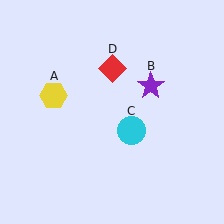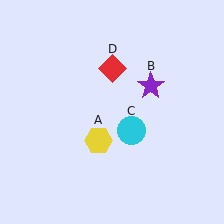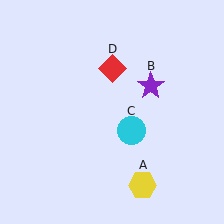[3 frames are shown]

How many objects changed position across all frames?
1 object changed position: yellow hexagon (object A).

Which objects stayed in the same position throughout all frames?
Purple star (object B) and cyan circle (object C) and red diamond (object D) remained stationary.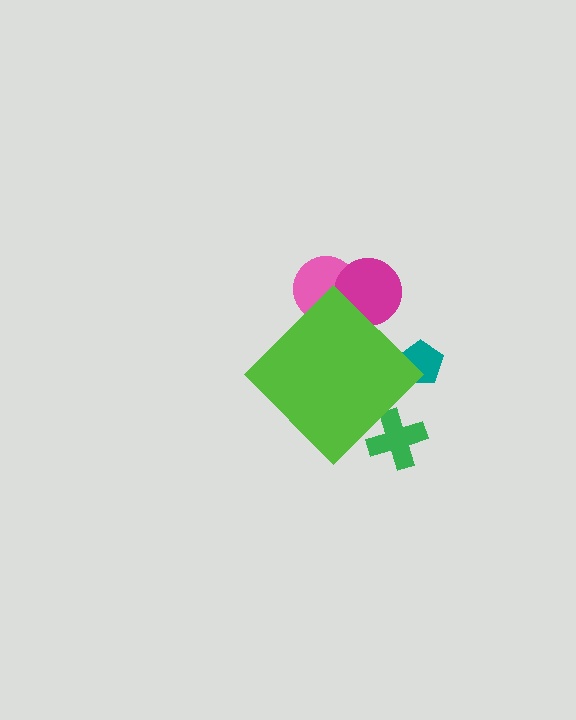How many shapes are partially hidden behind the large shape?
4 shapes are partially hidden.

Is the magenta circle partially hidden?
Yes, the magenta circle is partially hidden behind the lime diamond.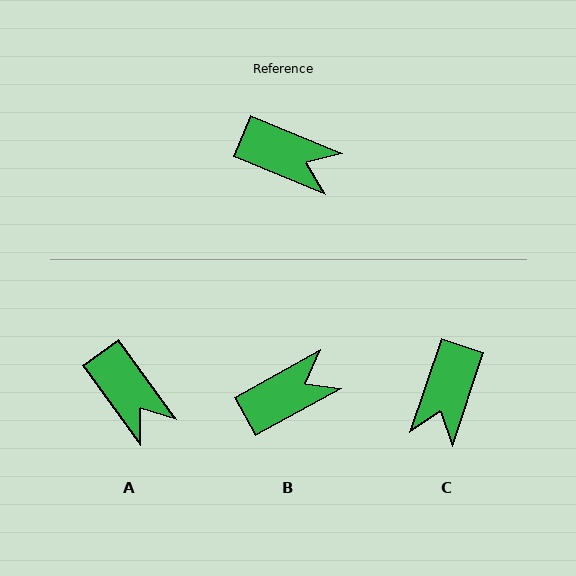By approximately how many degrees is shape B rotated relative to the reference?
Approximately 51 degrees counter-clockwise.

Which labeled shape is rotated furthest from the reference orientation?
C, about 86 degrees away.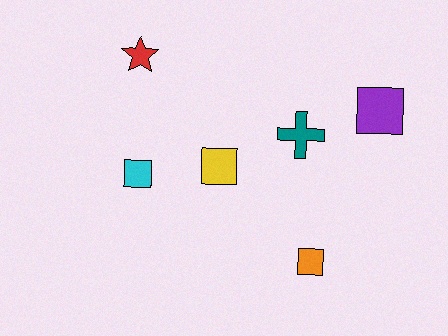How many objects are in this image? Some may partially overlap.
There are 6 objects.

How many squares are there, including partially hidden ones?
There are 4 squares.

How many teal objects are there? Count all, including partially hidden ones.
There is 1 teal object.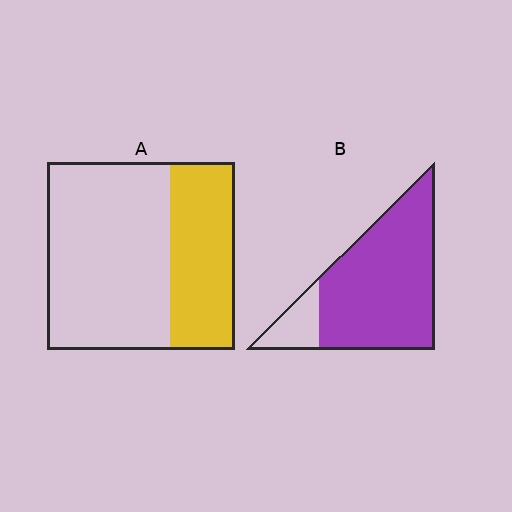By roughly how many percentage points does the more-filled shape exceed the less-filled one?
By roughly 50 percentage points (B over A).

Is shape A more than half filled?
No.